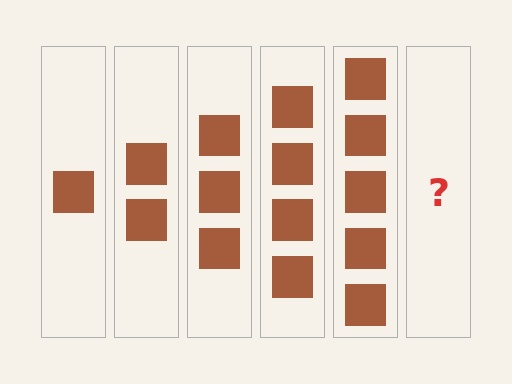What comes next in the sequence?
The next element should be 6 squares.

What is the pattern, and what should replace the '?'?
The pattern is that each step adds one more square. The '?' should be 6 squares.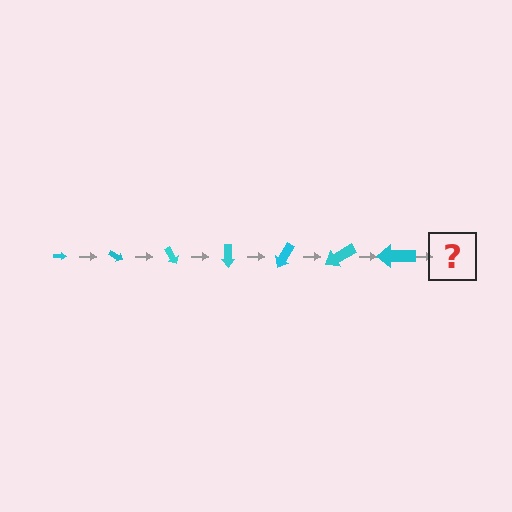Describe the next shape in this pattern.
It should be an arrow, larger than the previous one and rotated 210 degrees from the start.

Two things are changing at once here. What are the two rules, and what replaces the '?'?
The two rules are that the arrow grows larger each step and it rotates 30 degrees each step. The '?' should be an arrow, larger than the previous one and rotated 210 degrees from the start.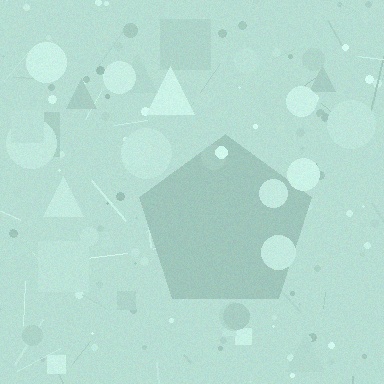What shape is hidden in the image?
A pentagon is hidden in the image.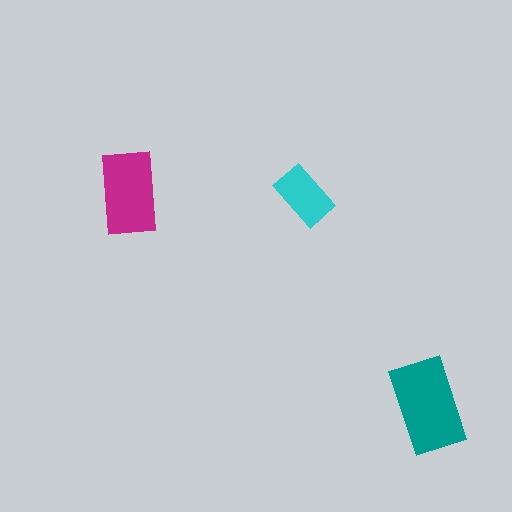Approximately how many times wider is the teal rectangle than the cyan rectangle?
About 1.5 times wider.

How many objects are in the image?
There are 3 objects in the image.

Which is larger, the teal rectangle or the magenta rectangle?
The teal one.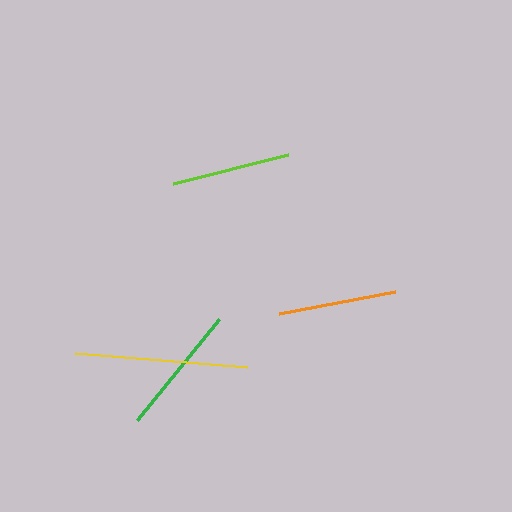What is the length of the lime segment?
The lime segment is approximately 119 pixels long.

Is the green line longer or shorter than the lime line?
The green line is longer than the lime line.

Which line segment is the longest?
The yellow line is the longest at approximately 172 pixels.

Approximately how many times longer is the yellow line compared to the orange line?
The yellow line is approximately 1.5 times the length of the orange line.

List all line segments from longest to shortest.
From longest to shortest: yellow, green, lime, orange.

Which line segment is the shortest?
The orange line is the shortest at approximately 118 pixels.